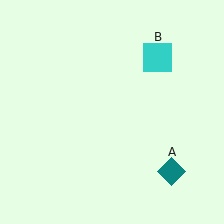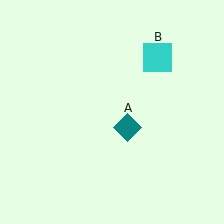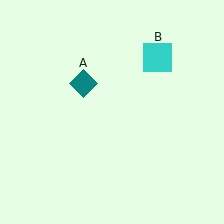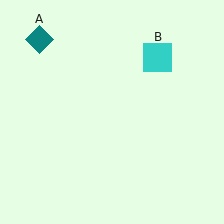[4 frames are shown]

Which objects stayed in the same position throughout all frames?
Cyan square (object B) remained stationary.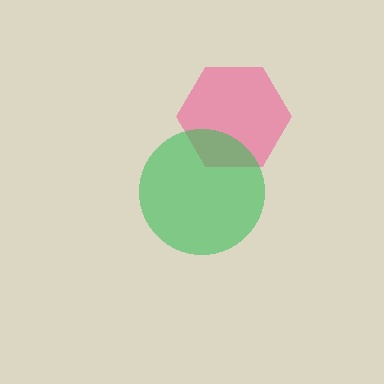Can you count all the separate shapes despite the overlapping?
Yes, there are 2 separate shapes.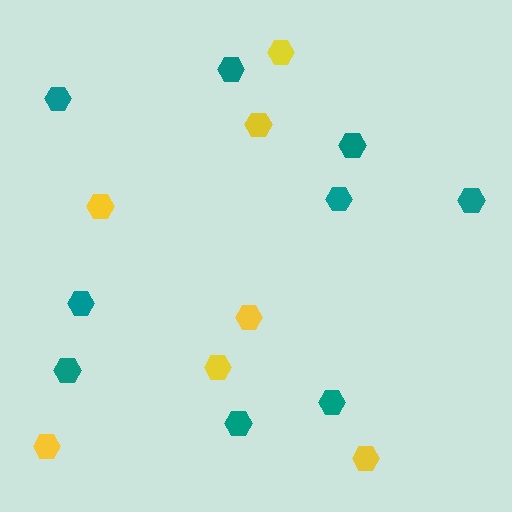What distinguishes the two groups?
There are 2 groups: one group of yellow hexagons (7) and one group of teal hexagons (9).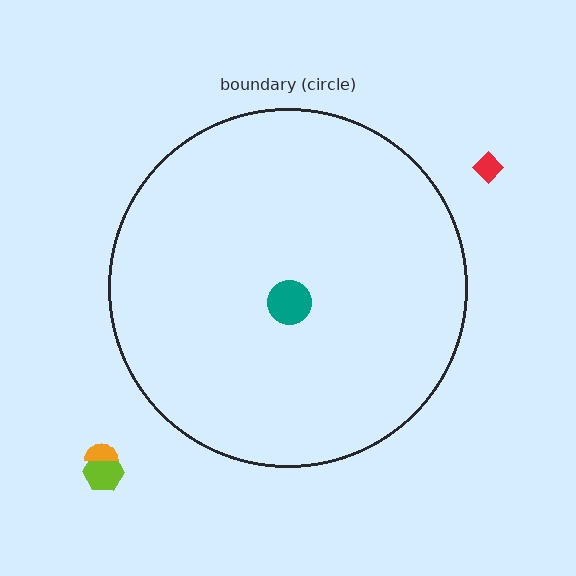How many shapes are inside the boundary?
1 inside, 3 outside.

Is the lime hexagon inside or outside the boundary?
Outside.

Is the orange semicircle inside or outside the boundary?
Outside.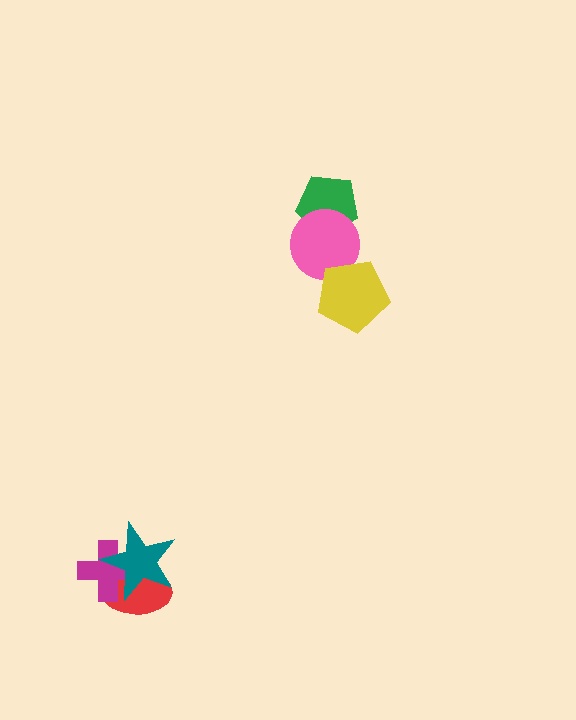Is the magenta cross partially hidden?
Yes, it is partially covered by another shape.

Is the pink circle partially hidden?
Yes, it is partially covered by another shape.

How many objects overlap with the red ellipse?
2 objects overlap with the red ellipse.